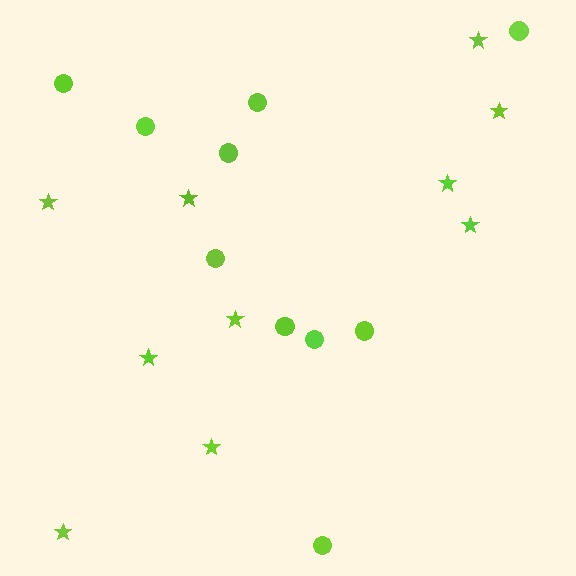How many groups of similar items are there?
There are 2 groups: one group of stars (10) and one group of circles (10).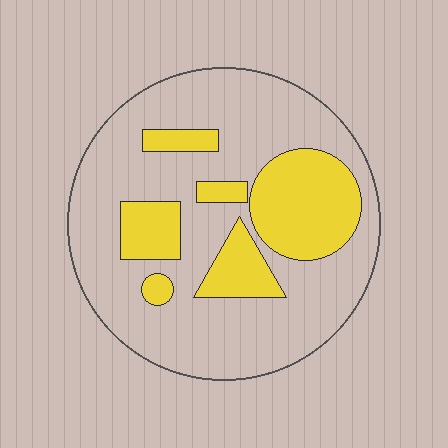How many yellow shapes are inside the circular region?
6.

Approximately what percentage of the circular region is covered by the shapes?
Approximately 25%.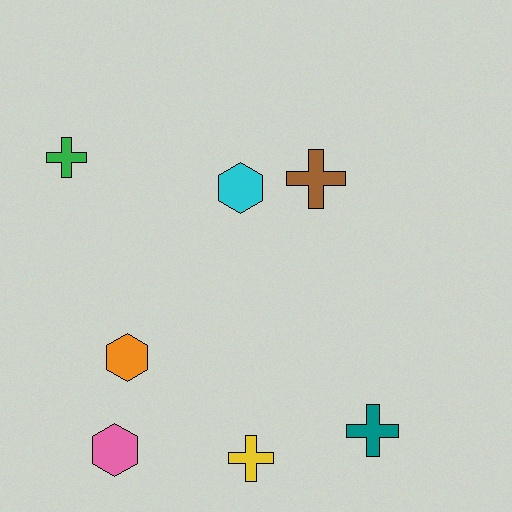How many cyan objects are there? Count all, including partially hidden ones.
There is 1 cyan object.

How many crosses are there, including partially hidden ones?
There are 4 crosses.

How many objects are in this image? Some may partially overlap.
There are 7 objects.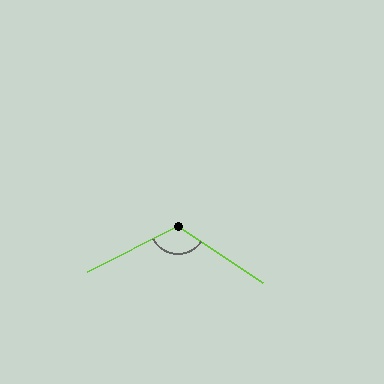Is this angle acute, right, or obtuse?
It is obtuse.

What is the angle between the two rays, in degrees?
Approximately 119 degrees.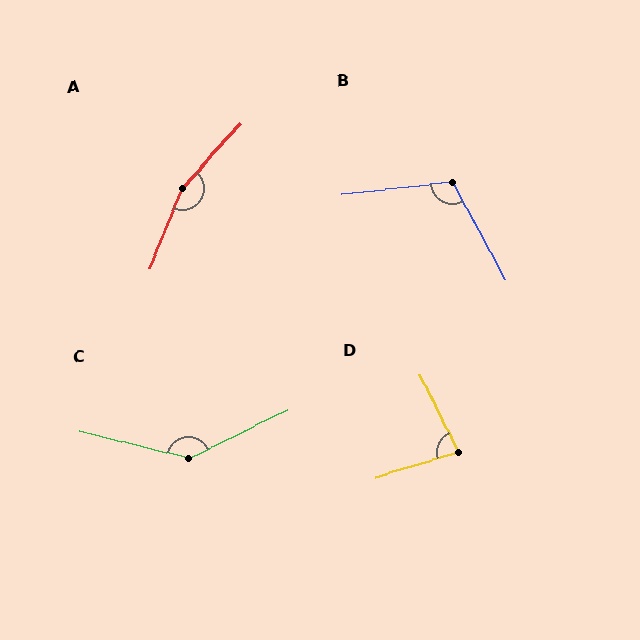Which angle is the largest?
A, at approximately 160 degrees.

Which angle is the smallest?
D, at approximately 81 degrees.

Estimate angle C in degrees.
Approximately 140 degrees.